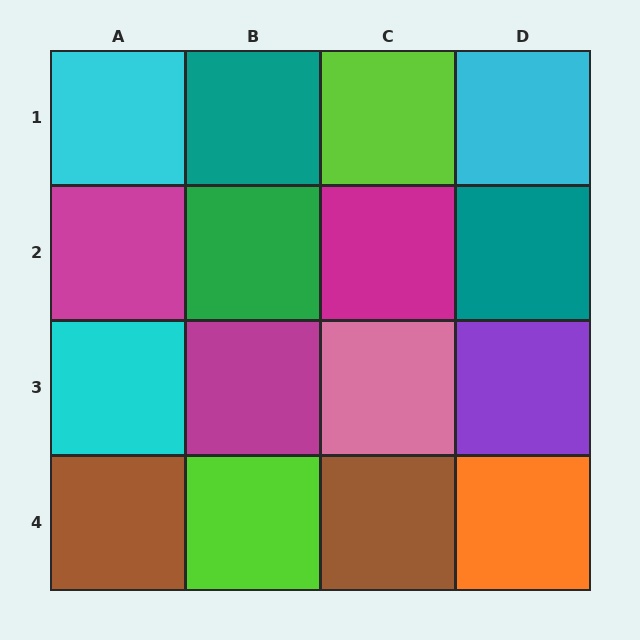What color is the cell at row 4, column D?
Orange.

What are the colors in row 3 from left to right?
Cyan, magenta, pink, purple.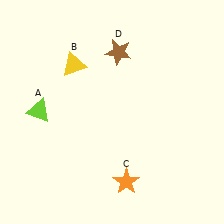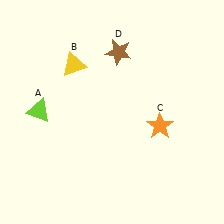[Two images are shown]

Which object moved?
The orange star (C) moved up.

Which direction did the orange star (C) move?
The orange star (C) moved up.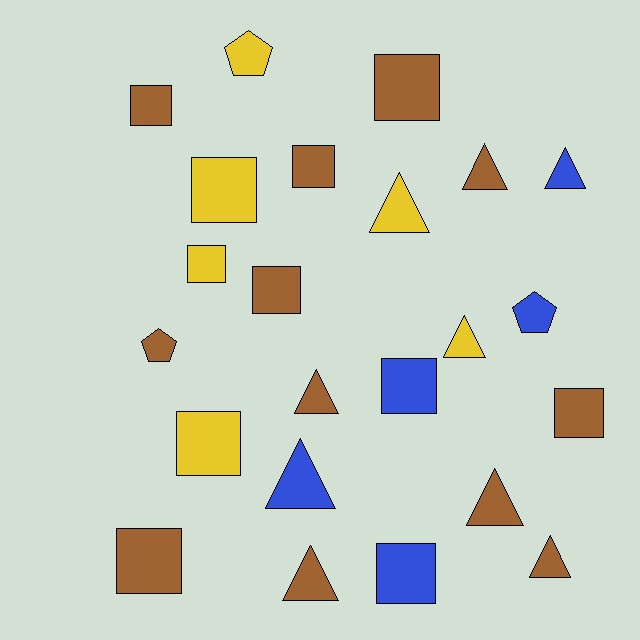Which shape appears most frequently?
Square, with 11 objects.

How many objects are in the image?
There are 23 objects.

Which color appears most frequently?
Brown, with 12 objects.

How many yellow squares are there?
There are 3 yellow squares.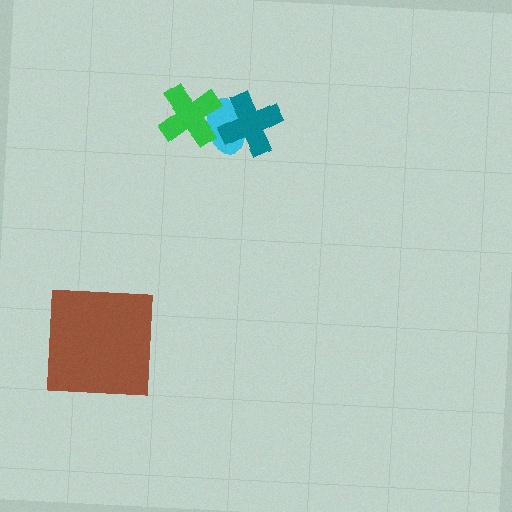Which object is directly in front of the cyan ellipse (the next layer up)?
The teal cross is directly in front of the cyan ellipse.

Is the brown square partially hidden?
No, no other shape covers it.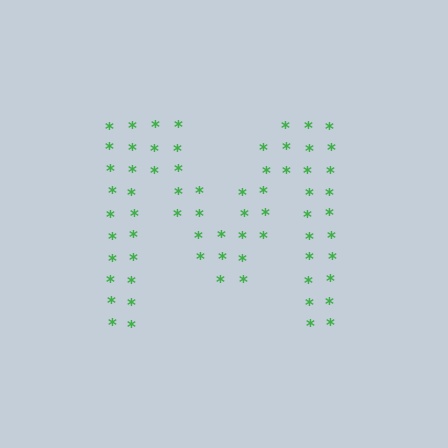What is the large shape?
The large shape is the letter M.